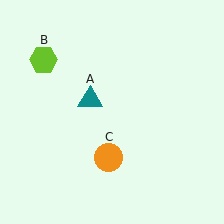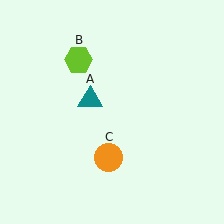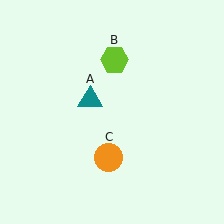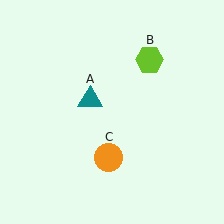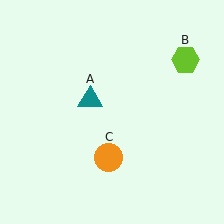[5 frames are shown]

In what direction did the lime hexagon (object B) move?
The lime hexagon (object B) moved right.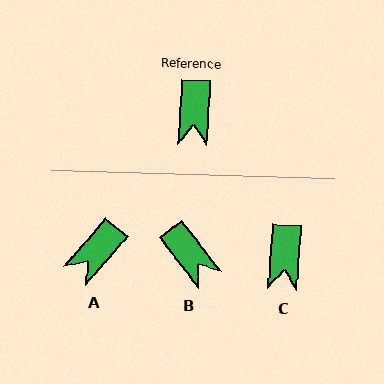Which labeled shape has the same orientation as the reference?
C.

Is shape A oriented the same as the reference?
No, it is off by about 37 degrees.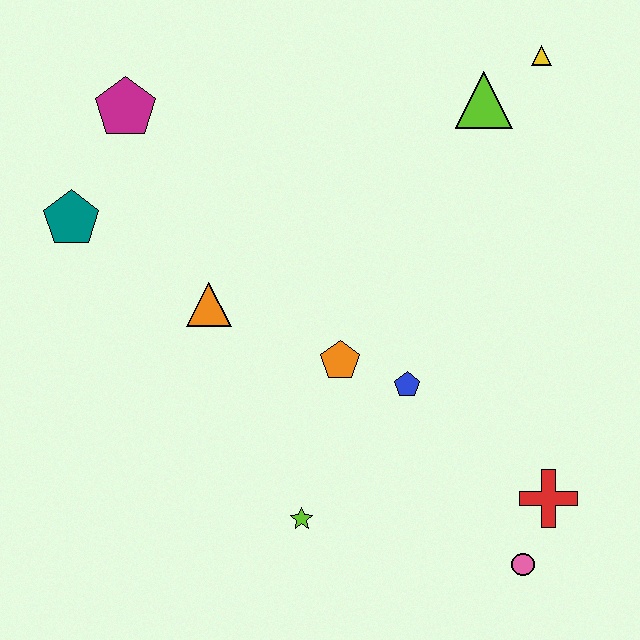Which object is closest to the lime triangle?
The yellow triangle is closest to the lime triangle.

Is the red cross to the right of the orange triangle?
Yes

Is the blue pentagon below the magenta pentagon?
Yes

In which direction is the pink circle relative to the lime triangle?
The pink circle is below the lime triangle.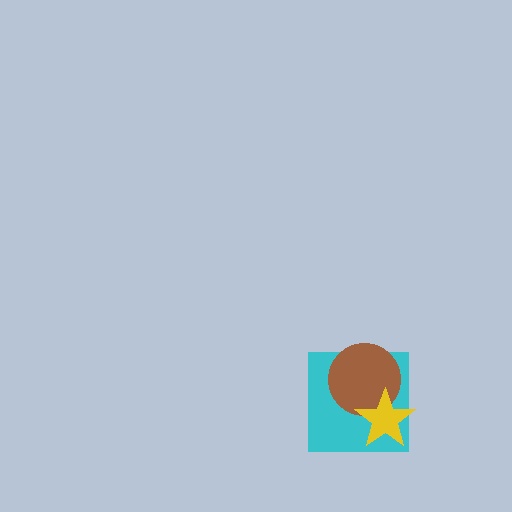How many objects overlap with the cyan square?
2 objects overlap with the cyan square.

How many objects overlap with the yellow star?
2 objects overlap with the yellow star.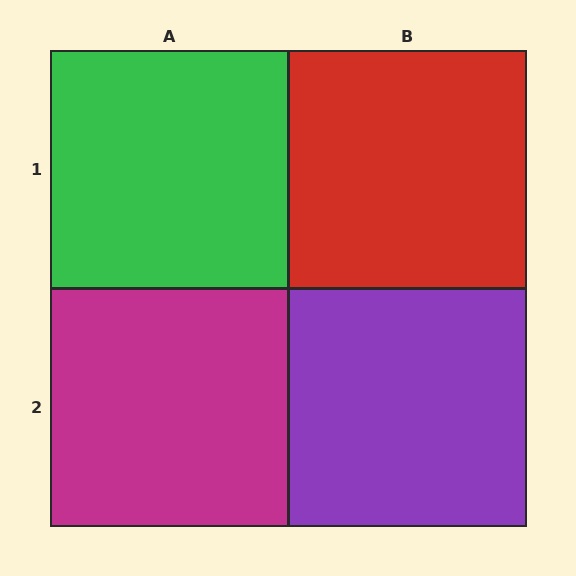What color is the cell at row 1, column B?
Red.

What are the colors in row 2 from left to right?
Magenta, purple.